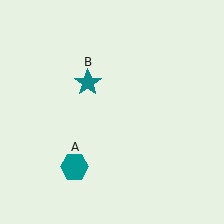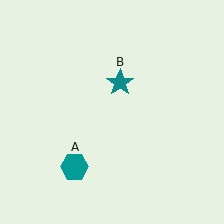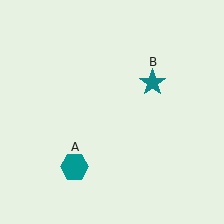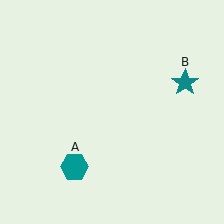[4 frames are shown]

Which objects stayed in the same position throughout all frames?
Teal hexagon (object A) remained stationary.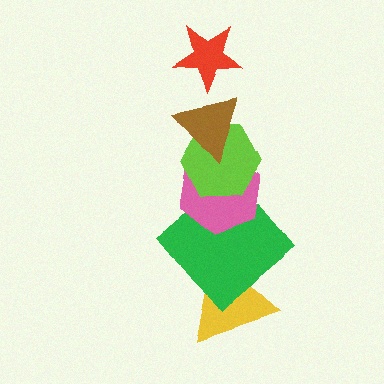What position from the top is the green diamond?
The green diamond is 5th from the top.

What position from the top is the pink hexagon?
The pink hexagon is 4th from the top.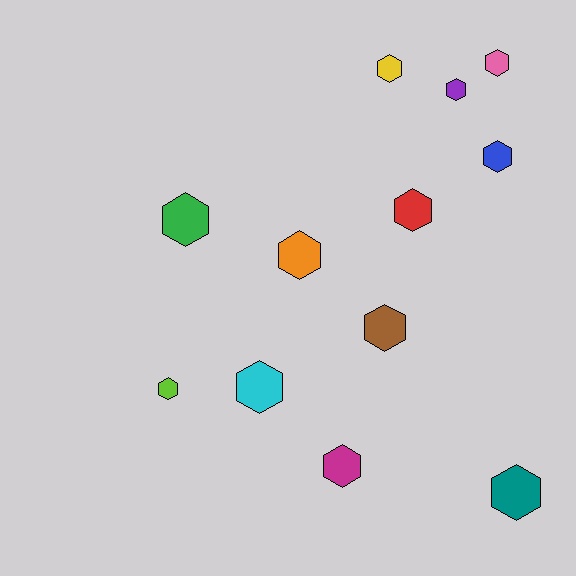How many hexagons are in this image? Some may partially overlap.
There are 12 hexagons.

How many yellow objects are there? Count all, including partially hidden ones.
There is 1 yellow object.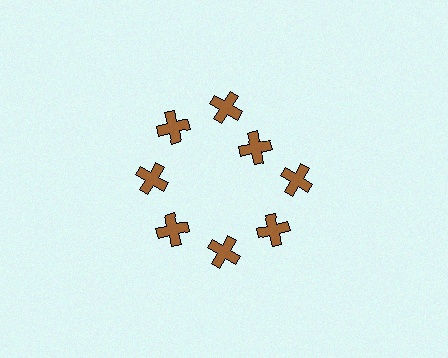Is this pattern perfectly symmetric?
No. The 8 brown crosses are arranged in a ring, but one element near the 2 o'clock position is pulled inward toward the center, breaking the 8-fold rotational symmetry.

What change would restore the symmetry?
The symmetry would be restored by moving it outward, back onto the ring so that all 8 crosses sit at equal angles and equal distance from the center.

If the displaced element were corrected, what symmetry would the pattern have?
It would have 8-fold rotational symmetry — the pattern would map onto itself every 45 degrees.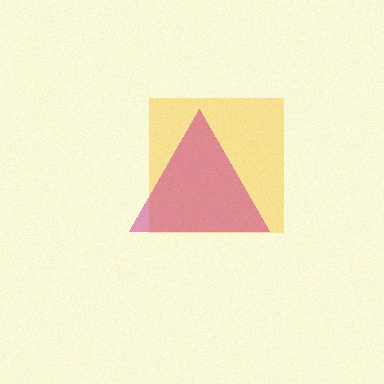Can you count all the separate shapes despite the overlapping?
Yes, there are 2 separate shapes.